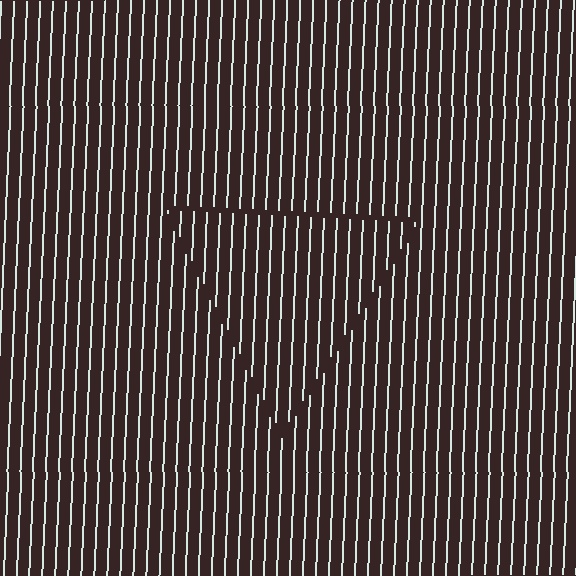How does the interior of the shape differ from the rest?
The interior of the shape contains the same grating, shifted by half a period — the contour is defined by the phase discontinuity where line-ends from the inner and outer gratings abut.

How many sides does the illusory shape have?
3 sides — the line-ends trace a triangle.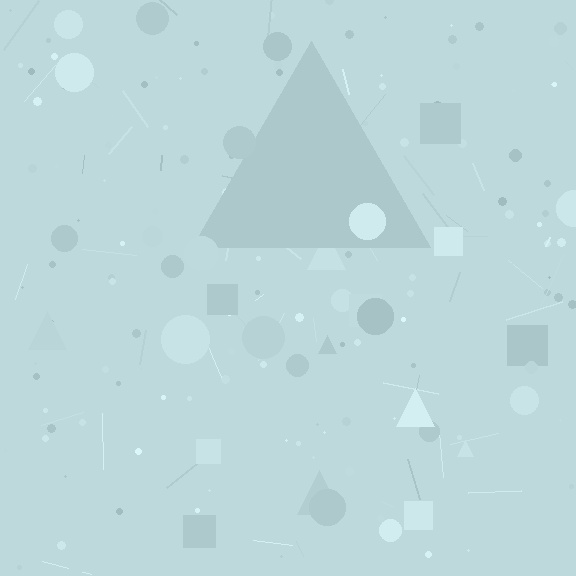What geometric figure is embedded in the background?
A triangle is embedded in the background.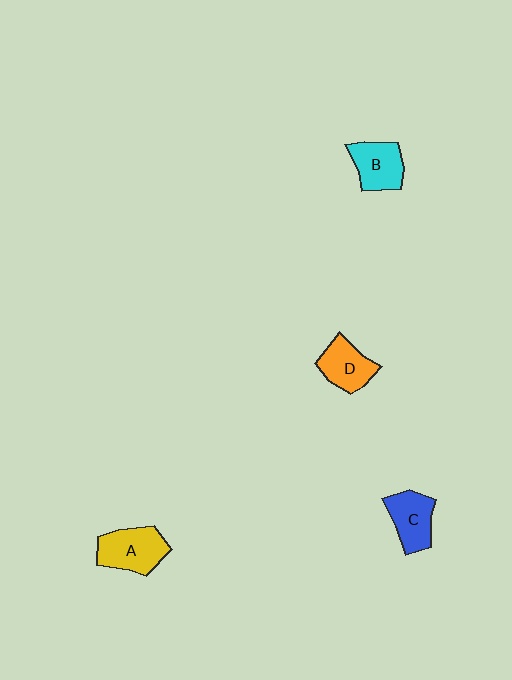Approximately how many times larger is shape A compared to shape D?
Approximately 1.2 times.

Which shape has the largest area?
Shape A (yellow).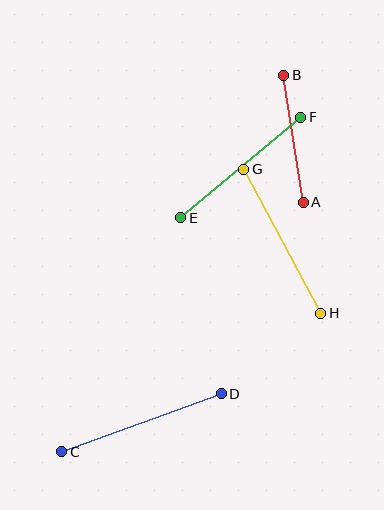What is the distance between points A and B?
The distance is approximately 129 pixels.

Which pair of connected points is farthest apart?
Points C and D are farthest apart.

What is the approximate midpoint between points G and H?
The midpoint is at approximately (282, 241) pixels.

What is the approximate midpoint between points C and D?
The midpoint is at approximately (141, 423) pixels.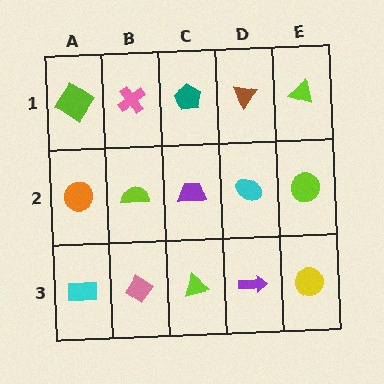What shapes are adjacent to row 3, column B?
A lime semicircle (row 2, column B), a cyan rectangle (row 3, column A), a lime triangle (row 3, column C).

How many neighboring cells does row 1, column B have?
3.